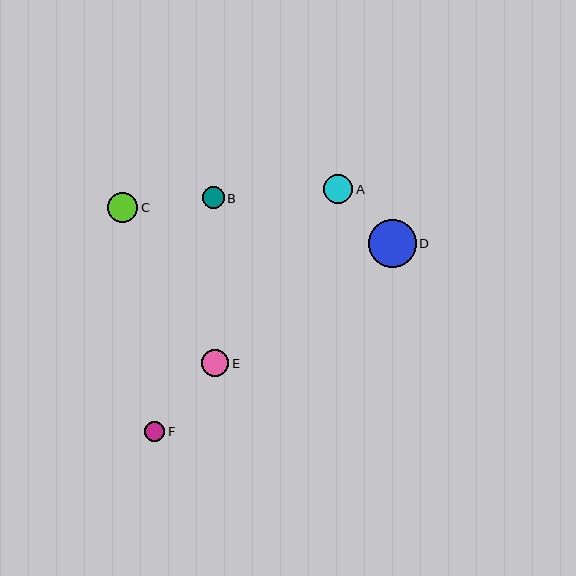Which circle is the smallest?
Circle F is the smallest with a size of approximately 20 pixels.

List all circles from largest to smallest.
From largest to smallest: D, C, A, E, B, F.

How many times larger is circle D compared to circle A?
Circle D is approximately 1.6 times the size of circle A.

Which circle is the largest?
Circle D is the largest with a size of approximately 48 pixels.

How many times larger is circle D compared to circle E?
Circle D is approximately 1.8 times the size of circle E.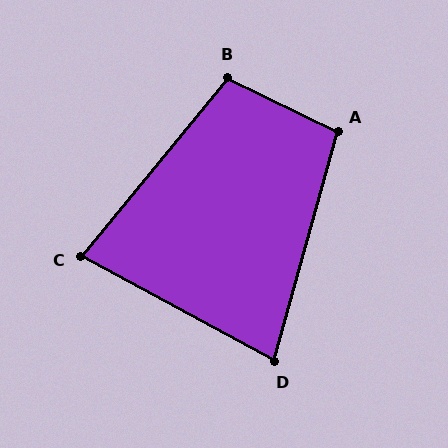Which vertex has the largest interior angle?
B, at approximately 103 degrees.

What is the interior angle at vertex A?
Approximately 101 degrees (obtuse).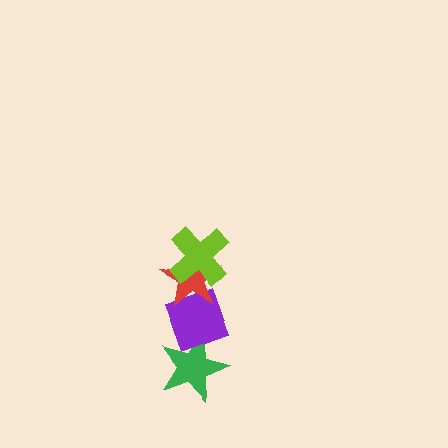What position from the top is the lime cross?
The lime cross is 1st from the top.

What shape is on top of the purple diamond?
The red star is on top of the purple diamond.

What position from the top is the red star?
The red star is 2nd from the top.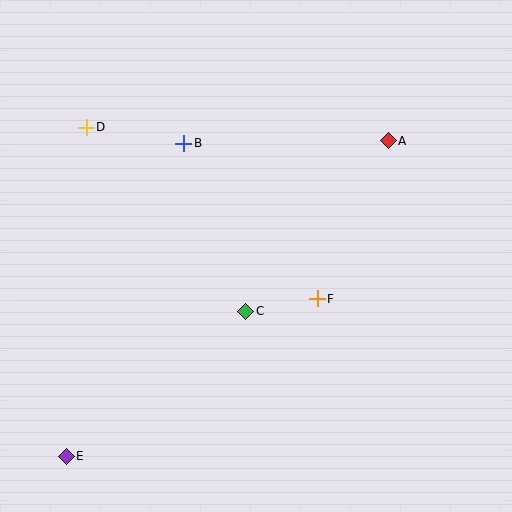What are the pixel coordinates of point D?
Point D is at (86, 127).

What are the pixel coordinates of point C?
Point C is at (246, 311).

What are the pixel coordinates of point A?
Point A is at (388, 141).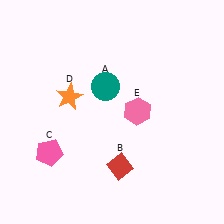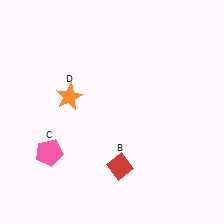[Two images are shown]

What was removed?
The teal circle (A), the pink hexagon (E) were removed in Image 2.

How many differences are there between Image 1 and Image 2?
There are 2 differences between the two images.